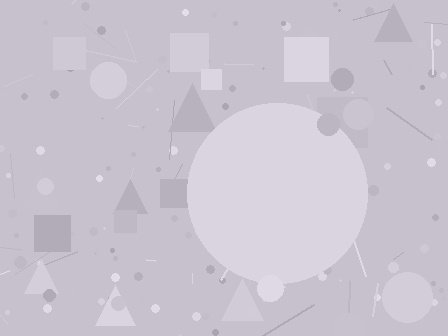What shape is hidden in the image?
A circle is hidden in the image.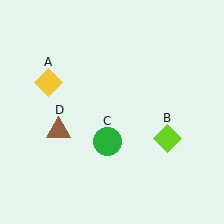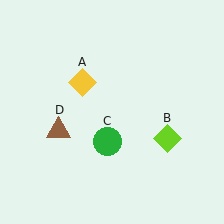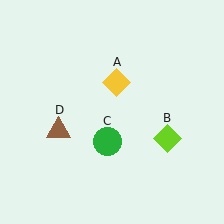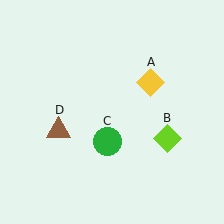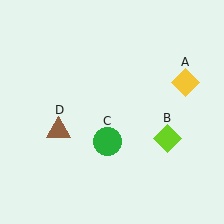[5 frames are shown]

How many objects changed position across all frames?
1 object changed position: yellow diamond (object A).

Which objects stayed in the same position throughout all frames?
Lime diamond (object B) and green circle (object C) and brown triangle (object D) remained stationary.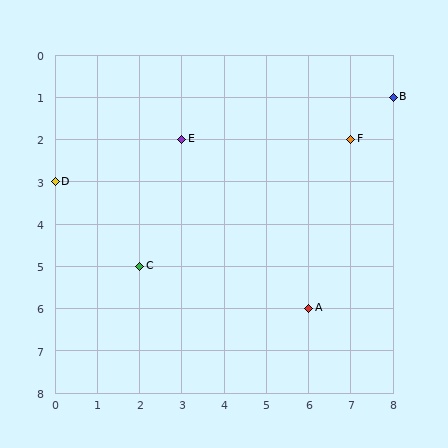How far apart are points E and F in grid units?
Points E and F are 4 columns apart.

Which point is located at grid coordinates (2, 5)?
Point C is at (2, 5).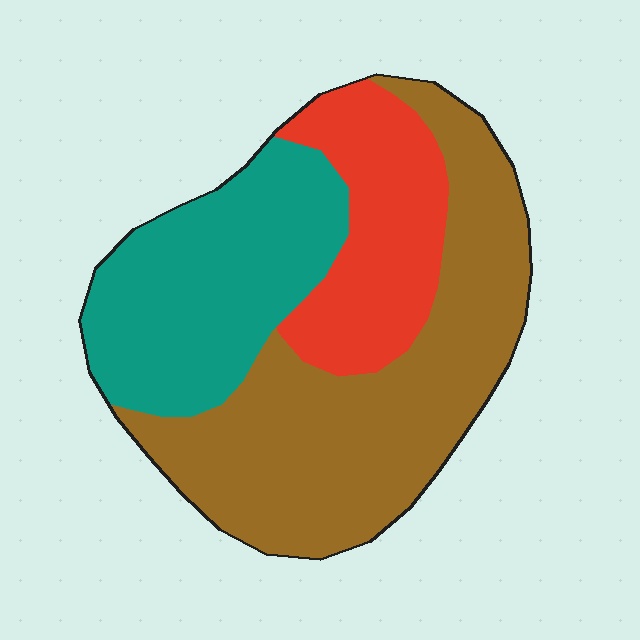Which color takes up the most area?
Brown, at roughly 50%.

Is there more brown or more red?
Brown.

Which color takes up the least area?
Red, at roughly 20%.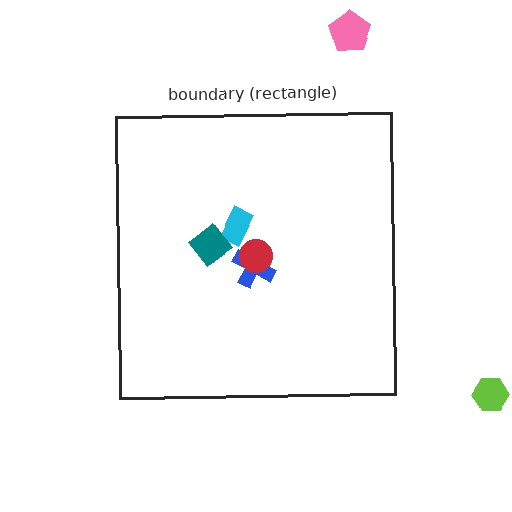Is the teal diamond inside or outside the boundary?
Inside.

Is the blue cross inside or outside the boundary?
Inside.